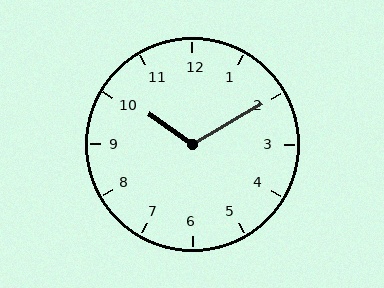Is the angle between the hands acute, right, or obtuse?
It is obtuse.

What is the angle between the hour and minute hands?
Approximately 115 degrees.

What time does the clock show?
10:10.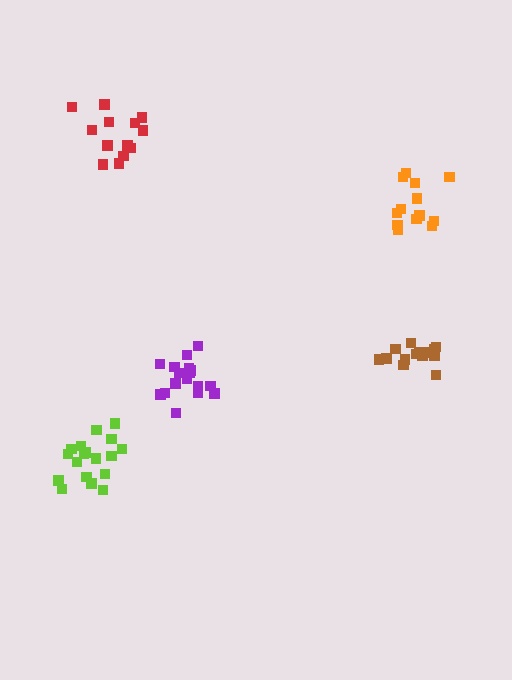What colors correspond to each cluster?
The clusters are colored: brown, lime, red, purple, orange.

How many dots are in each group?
Group 1: 14 dots, Group 2: 18 dots, Group 3: 13 dots, Group 4: 17 dots, Group 5: 13 dots (75 total).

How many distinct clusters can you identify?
There are 5 distinct clusters.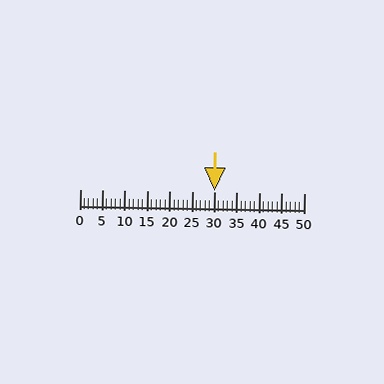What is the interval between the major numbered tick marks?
The major tick marks are spaced 5 units apart.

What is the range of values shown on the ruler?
The ruler shows values from 0 to 50.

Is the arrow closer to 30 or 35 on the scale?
The arrow is closer to 30.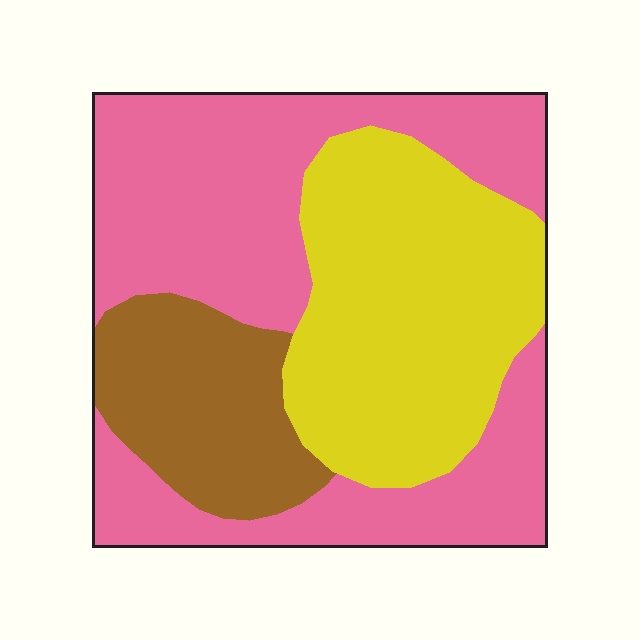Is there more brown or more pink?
Pink.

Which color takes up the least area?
Brown, at roughly 20%.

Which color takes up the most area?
Pink, at roughly 50%.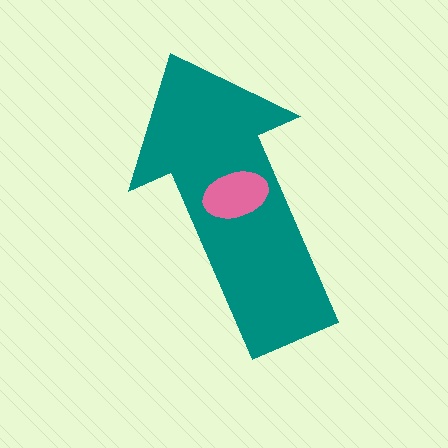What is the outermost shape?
The teal arrow.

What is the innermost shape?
The pink ellipse.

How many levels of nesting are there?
2.